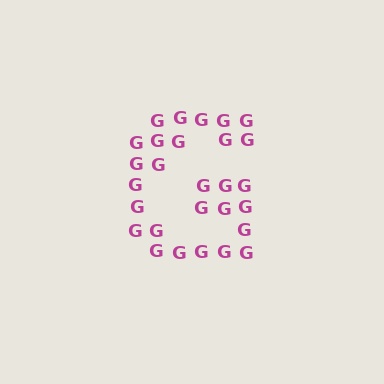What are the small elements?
The small elements are letter G's.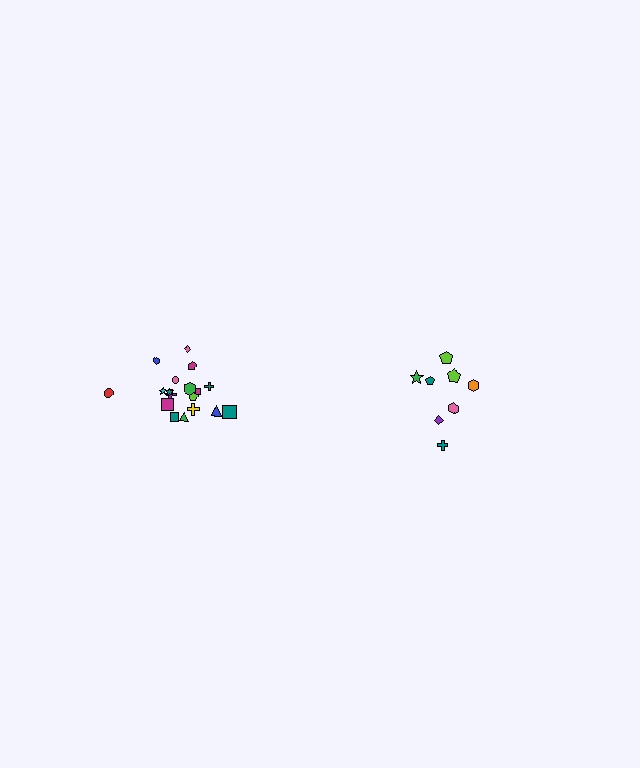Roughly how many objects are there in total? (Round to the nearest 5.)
Roughly 25 objects in total.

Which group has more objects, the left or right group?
The left group.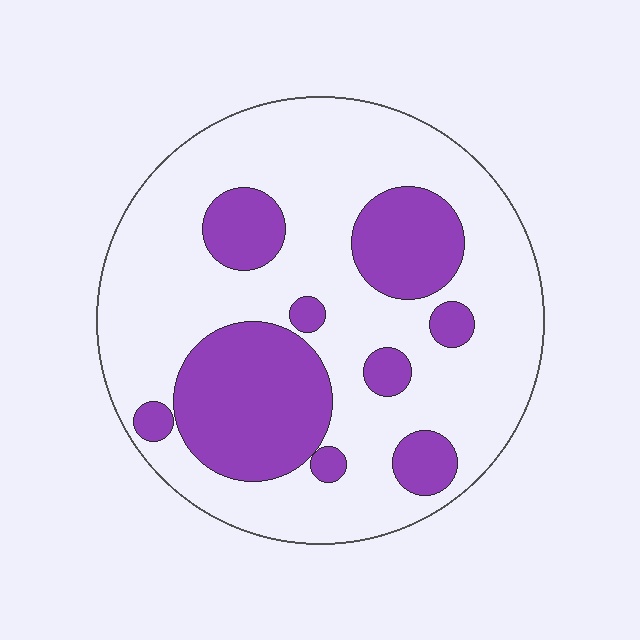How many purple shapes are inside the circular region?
9.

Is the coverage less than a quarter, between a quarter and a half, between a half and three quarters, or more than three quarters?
Between a quarter and a half.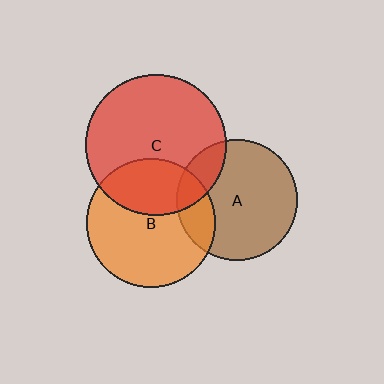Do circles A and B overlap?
Yes.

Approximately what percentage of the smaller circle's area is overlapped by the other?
Approximately 20%.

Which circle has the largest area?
Circle C (red).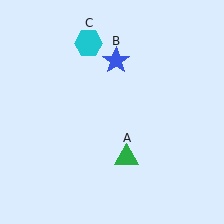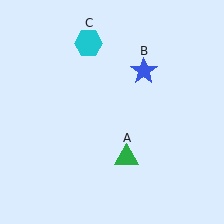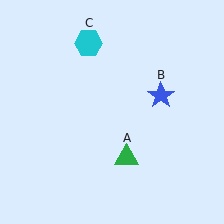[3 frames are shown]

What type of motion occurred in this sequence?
The blue star (object B) rotated clockwise around the center of the scene.